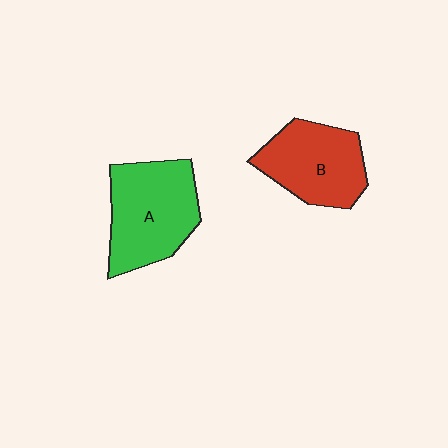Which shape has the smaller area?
Shape B (red).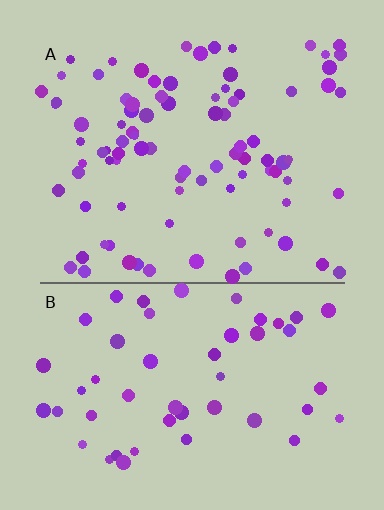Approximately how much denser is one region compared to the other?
Approximately 1.8× — region A over region B.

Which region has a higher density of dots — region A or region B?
A (the top).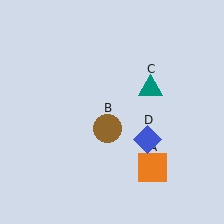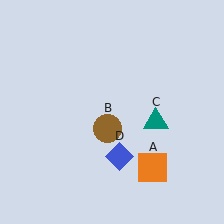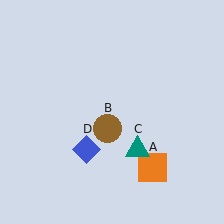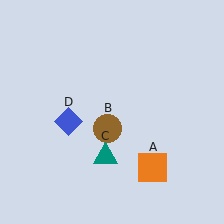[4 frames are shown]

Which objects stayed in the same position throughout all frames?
Orange square (object A) and brown circle (object B) remained stationary.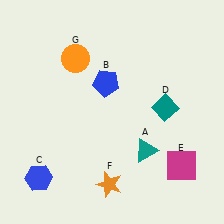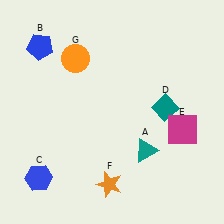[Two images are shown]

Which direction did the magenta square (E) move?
The magenta square (E) moved up.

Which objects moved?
The objects that moved are: the blue pentagon (B), the magenta square (E).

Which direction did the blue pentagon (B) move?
The blue pentagon (B) moved left.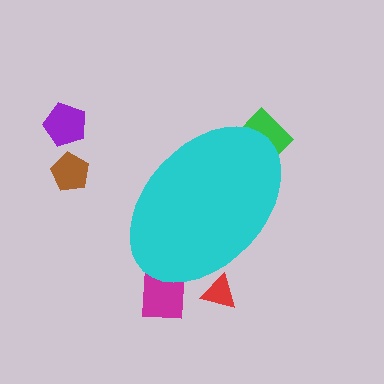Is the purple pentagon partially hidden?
No, the purple pentagon is fully visible.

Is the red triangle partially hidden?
Yes, the red triangle is partially hidden behind the cyan ellipse.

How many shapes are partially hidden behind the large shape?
3 shapes are partially hidden.